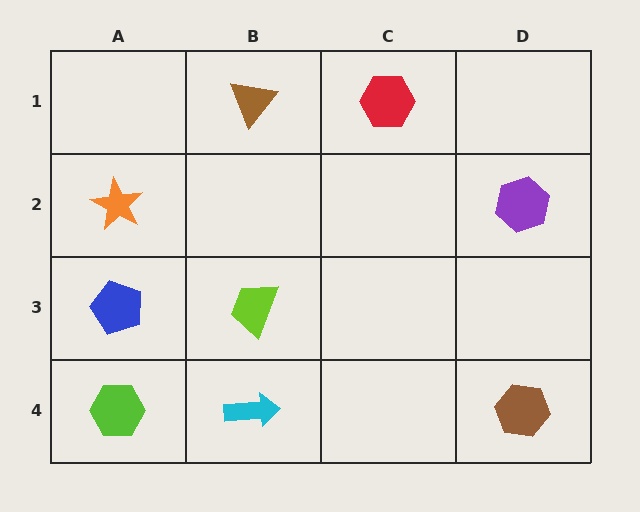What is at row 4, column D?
A brown hexagon.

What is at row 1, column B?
A brown triangle.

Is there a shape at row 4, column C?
No, that cell is empty.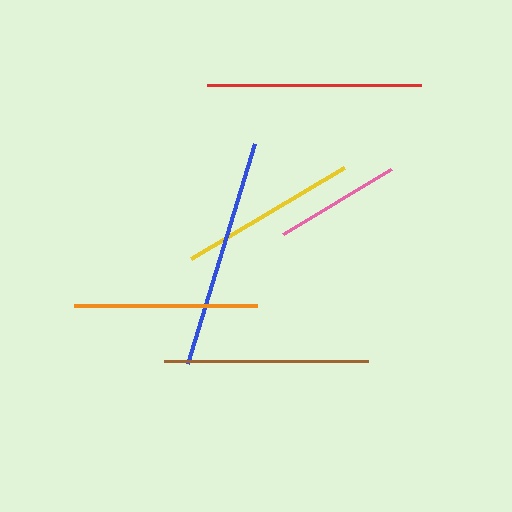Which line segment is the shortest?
The pink line is the shortest at approximately 126 pixels.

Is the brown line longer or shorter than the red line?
The red line is longer than the brown line.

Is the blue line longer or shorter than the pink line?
The blue line is longer than the pink line.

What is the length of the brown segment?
The brown segment is approximately 204 pixels long.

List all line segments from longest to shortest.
From longest to shortest: blue, red, brown, orange, yellow, pink.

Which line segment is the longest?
The blue line is the longest at approximately 230 pixels.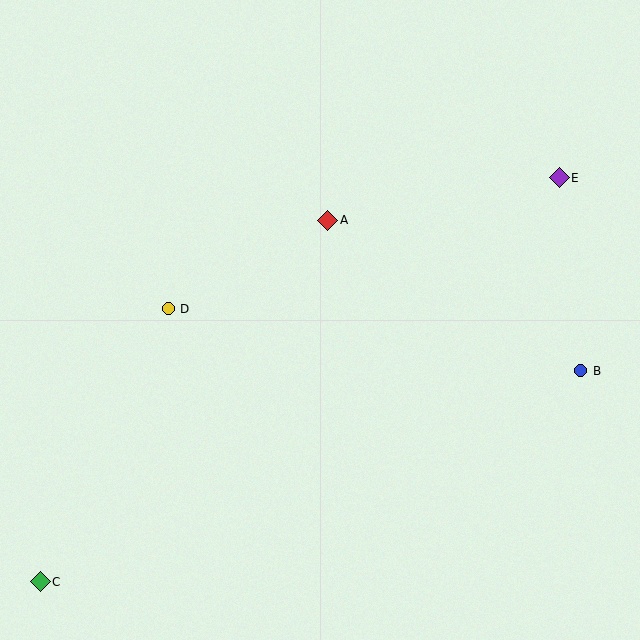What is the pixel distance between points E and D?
The distance between E and D is 412 pixels.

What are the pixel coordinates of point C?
Point C is at (40, 582).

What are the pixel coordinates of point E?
Point E is at (559, 178).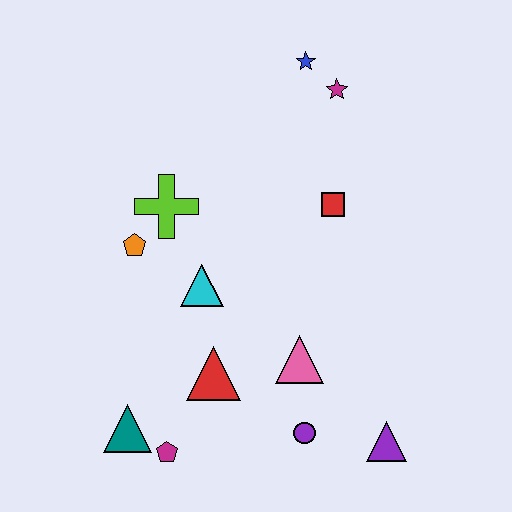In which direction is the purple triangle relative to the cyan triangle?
The purple triangle is to the right of the cyan triangle.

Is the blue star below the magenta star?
No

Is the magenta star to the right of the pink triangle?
Yes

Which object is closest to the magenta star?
The blue star is closest to the magenta star.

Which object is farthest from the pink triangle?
The blue star is farthest from the pink triangle.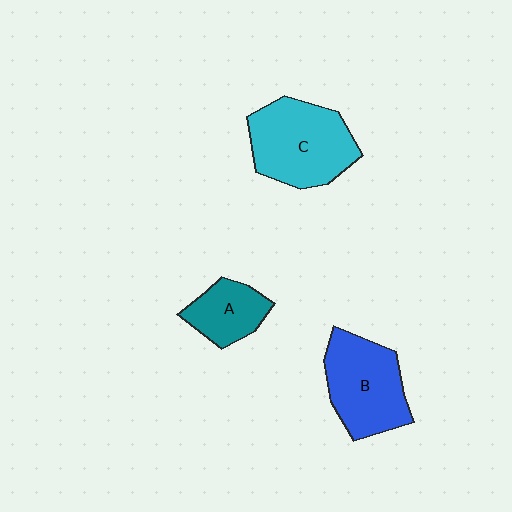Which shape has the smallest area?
Shape A (teal).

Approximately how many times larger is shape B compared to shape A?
Approximately 1.7 times.